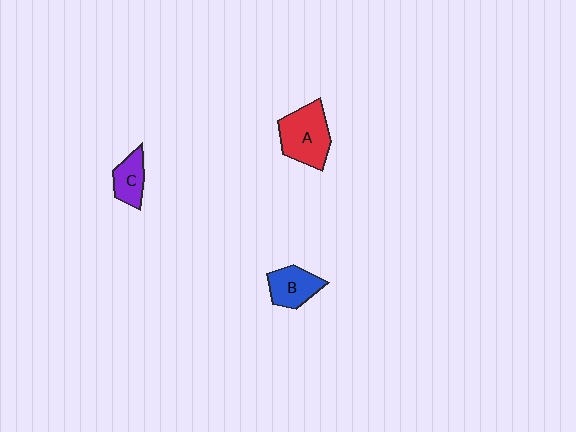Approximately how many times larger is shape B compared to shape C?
Approximately 1.2 times.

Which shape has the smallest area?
Shape C (purple).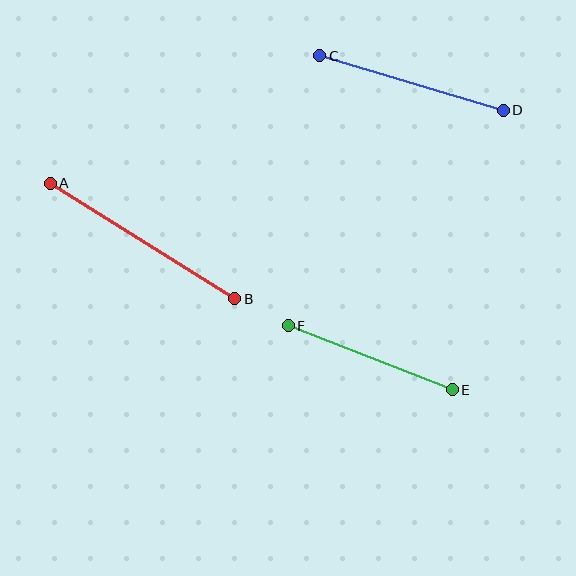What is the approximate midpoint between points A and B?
The midpoint is at approximately (142, 241) pixels.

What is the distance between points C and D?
The distance is approximately 192 pixels.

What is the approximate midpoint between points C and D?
The midpoint is at approximately (411, 83) pixels.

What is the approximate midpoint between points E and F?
The midpoint is at approximately (370, 358) pixels.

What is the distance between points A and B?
The distance is approximately 218 pixels.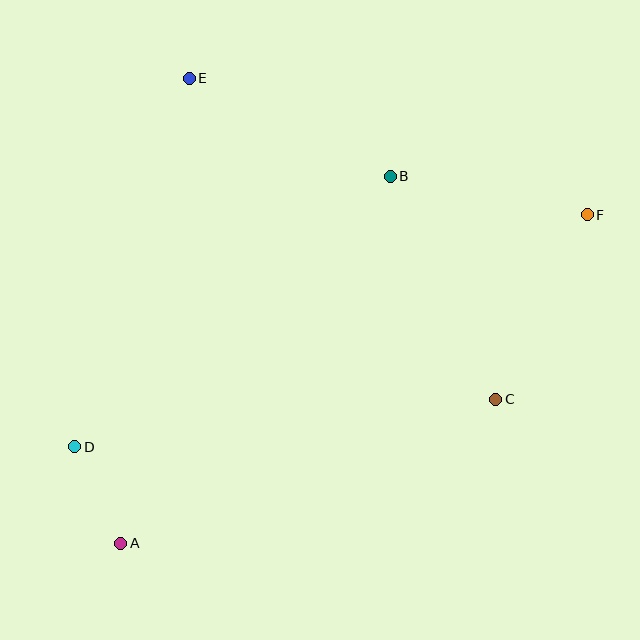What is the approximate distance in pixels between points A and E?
The distance between A and E is approximately 470 pixels.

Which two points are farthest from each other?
Points A and F are farthest from each other.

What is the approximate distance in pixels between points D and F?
The distance between D and F is approximately 562 pixels.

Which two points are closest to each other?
Points A and D are closest to each other.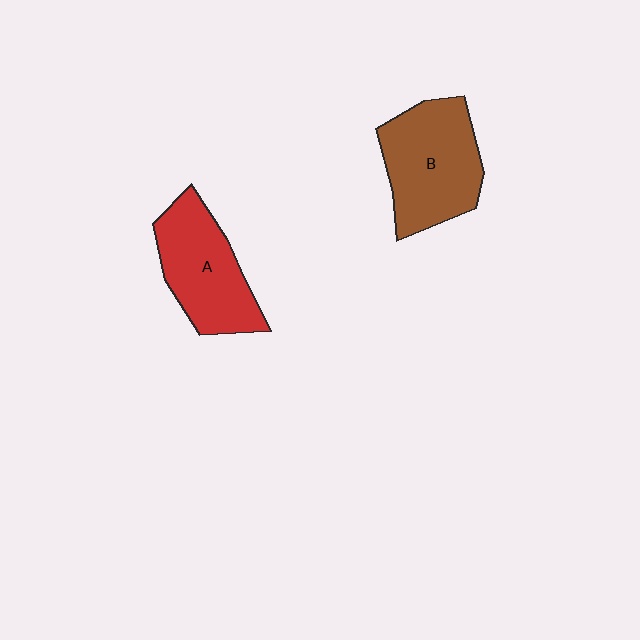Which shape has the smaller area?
Shape A (red).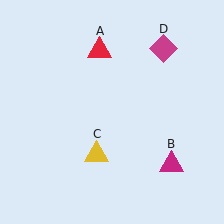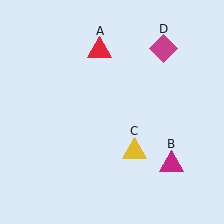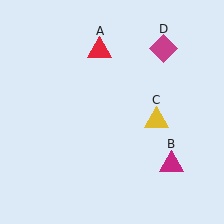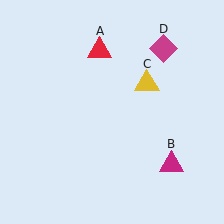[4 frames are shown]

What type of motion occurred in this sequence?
The yellow triangle (object C) rotated counterclockwise around the center of the scene.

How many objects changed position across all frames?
1 object changed position: yellow triangle (object C).